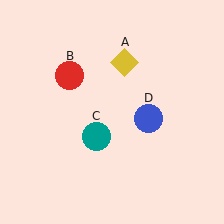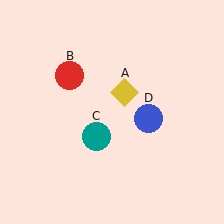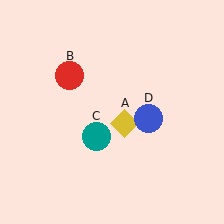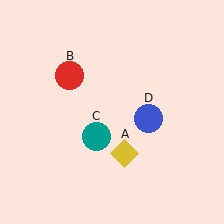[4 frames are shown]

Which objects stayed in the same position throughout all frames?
Red circle (object B) and teal circle (object C) and blue circle (object D) remained stationary.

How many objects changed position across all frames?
1 object changed position: yellow diamond (object A).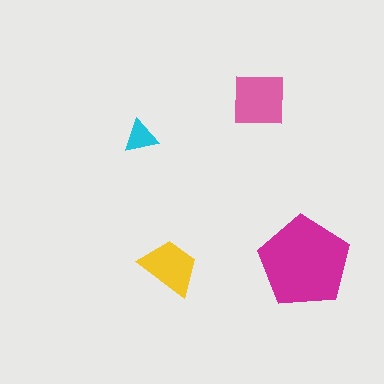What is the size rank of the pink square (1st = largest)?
2nd.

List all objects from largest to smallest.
The magenta pentagon, the pink square, the yellow trapezoid, the cyan triangle.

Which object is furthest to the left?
The cyan triangle is leftmost.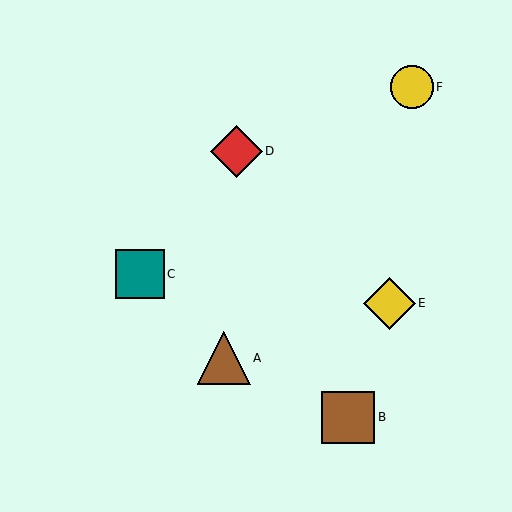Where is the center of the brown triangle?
The center of the brown triangle is at (224, 358).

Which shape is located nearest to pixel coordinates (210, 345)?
The brown triangle (labeled A) at (224, 358) is nearest to that location.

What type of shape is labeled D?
Shape D is a red diamond.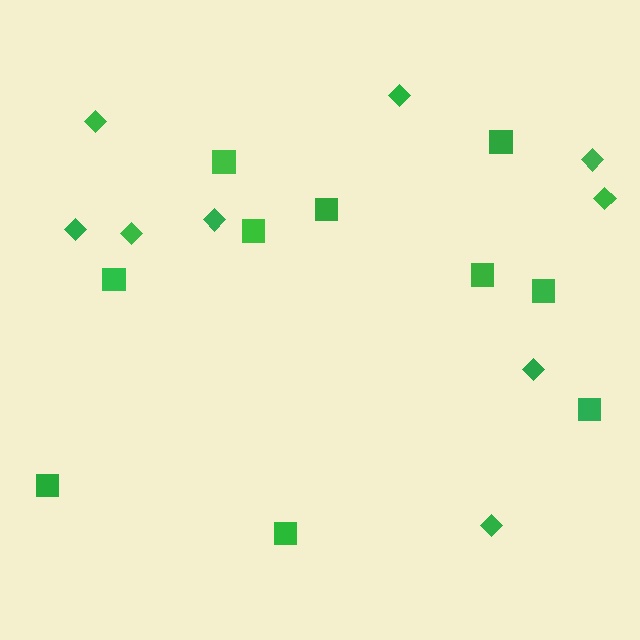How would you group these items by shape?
There are 2 groups: one group of diamonds (9) and one group of squares (10).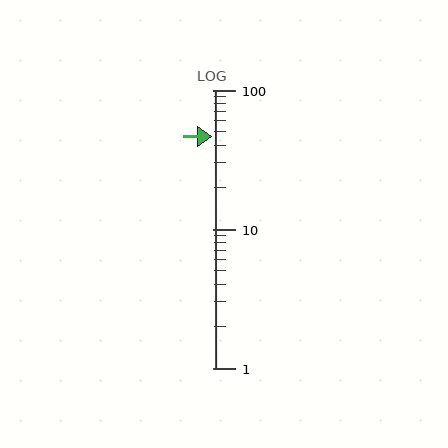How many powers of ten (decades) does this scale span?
The scale spans 2 decades, from 1 to 100.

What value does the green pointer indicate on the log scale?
The pointer indicates approximately 46.